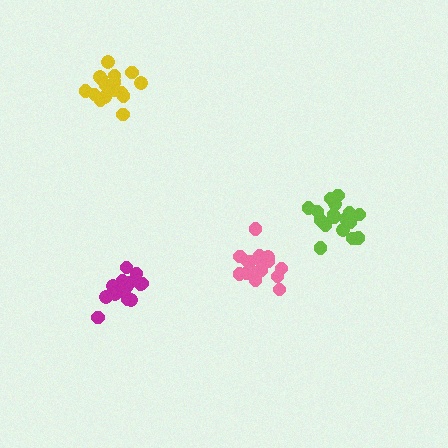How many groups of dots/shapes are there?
There are 4 groups.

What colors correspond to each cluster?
The clusters are colored: magenta, lime, pink, yellow.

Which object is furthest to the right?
The lime cluster is rightmost.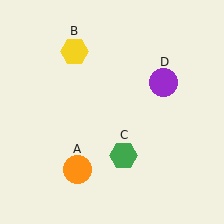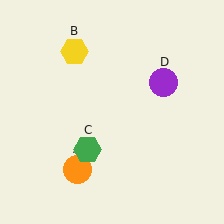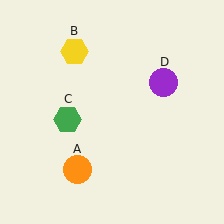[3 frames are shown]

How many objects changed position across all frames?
1 object changed position: green hexagon (object C).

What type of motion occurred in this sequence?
The green hexagon (object C) rotated clockwise around the center of the scene.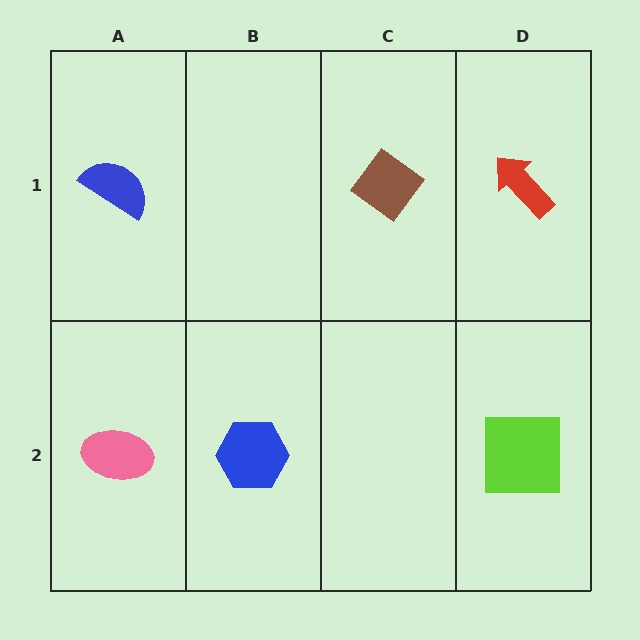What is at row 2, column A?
A pink ellipse.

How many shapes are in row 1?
3 shapes.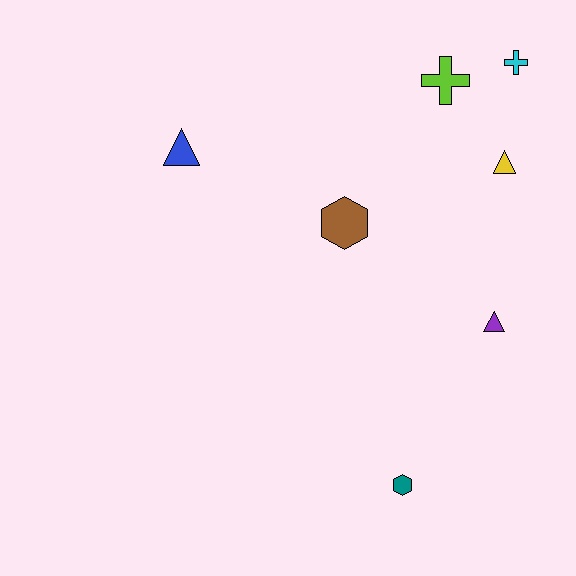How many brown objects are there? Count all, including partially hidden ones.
There is 1 brown object.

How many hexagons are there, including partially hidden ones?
There are 2 hexagons.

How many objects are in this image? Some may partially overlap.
There are 7 objects.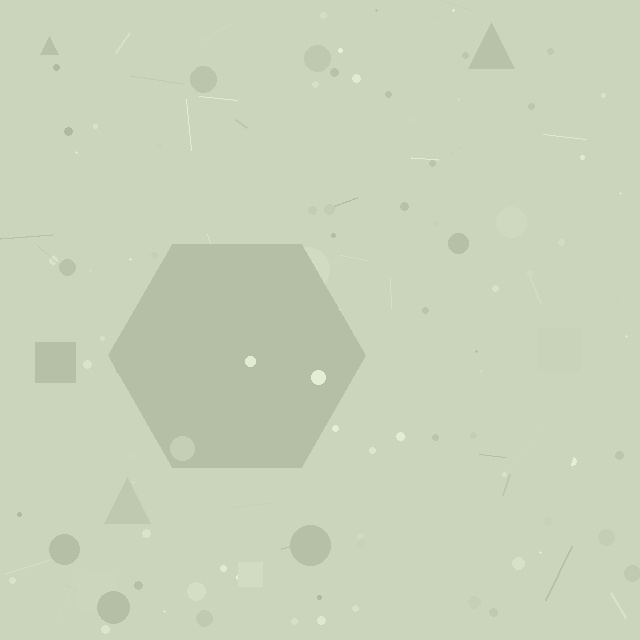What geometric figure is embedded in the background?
A hexagon is embedded in the background.